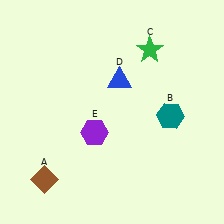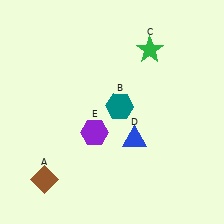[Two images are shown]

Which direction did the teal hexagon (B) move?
The teal hexagon (B) moved left.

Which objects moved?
The objects that moved are: the teal hexagon (B), the blue triangle (D).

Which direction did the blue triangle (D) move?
The blue triangle (D) moved down.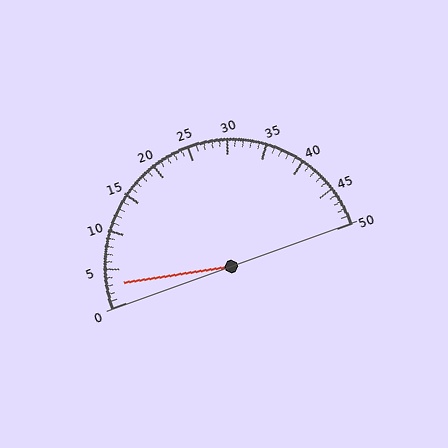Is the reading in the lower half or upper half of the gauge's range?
The reading is in the lower half of the range (0 to 50).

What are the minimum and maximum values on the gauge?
The gauge ranges from 0 to 50.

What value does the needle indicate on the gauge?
The needle indicates approximately 3.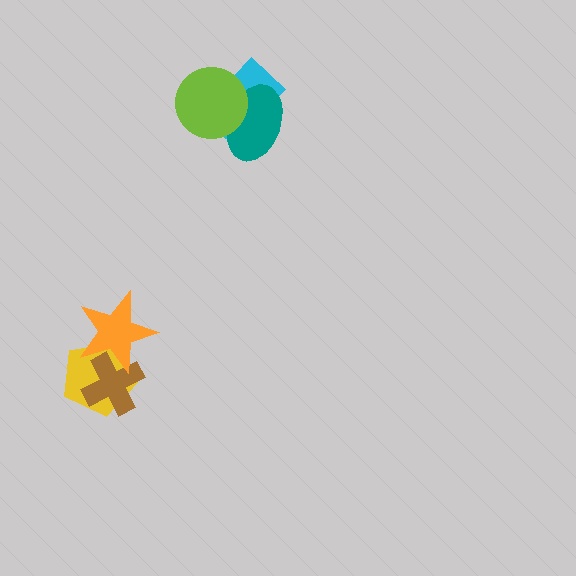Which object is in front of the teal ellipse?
The lime circle is in front of the teal ellipse.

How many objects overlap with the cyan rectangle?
2 objects overlap with the cyan rectangle.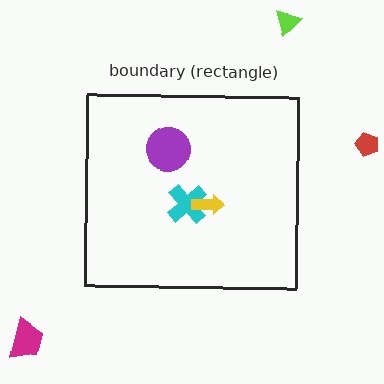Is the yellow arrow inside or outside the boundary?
Inside.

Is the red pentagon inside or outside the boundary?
Outside.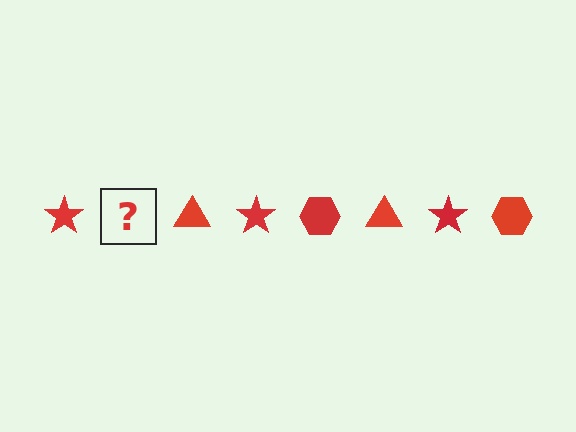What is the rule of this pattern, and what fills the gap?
The rule is that the pattern cycles through star, hexagon, triangle shapes in red. The gap should be filled with a red hexagon.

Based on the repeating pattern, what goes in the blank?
The blank should be a red hexagon.